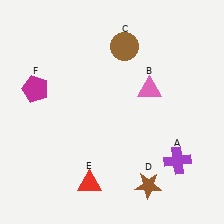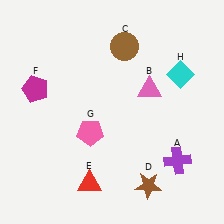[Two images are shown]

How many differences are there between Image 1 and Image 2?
There are 2 differences between the two images.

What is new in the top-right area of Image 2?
A cyan diamond (H) was added in the top-right area of Image 2.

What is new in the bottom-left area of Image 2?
A pink pentagon (G) was added in the bottom-left area of Image 2.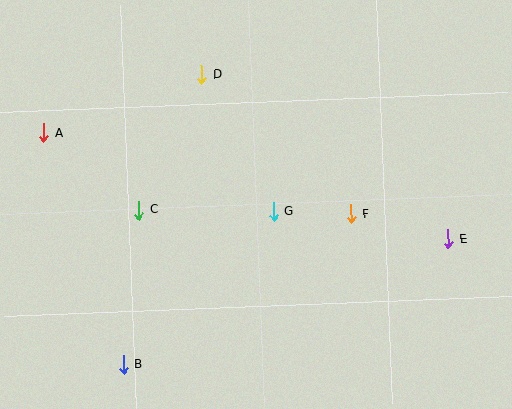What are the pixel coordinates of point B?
Point B is at (123, 365).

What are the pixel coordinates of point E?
Point E is at (448, 239).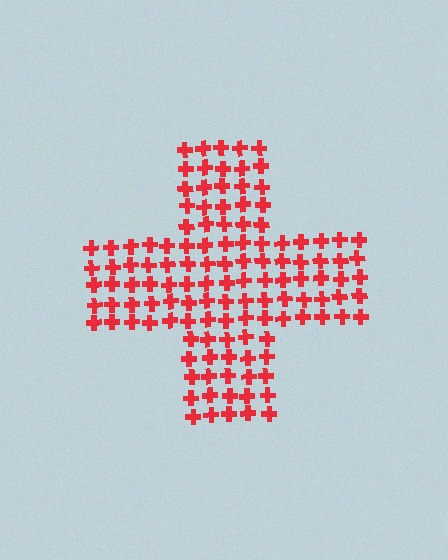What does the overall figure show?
The overall figure shows a cross.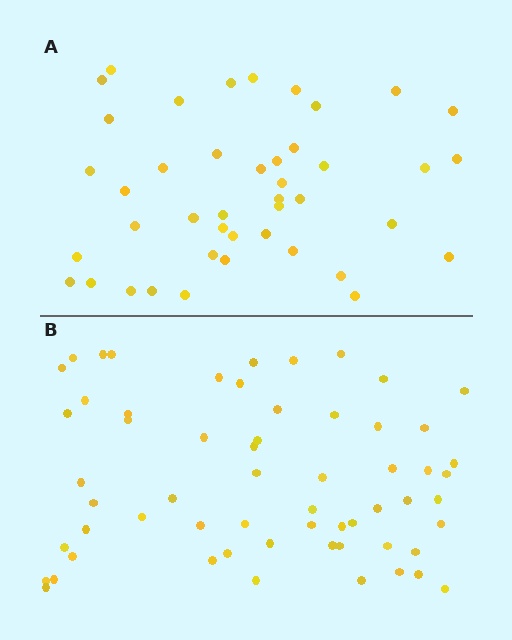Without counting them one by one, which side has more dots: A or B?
Region B (the bottom region) has more dots.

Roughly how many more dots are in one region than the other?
Region B has approximately 15 more dots than region A.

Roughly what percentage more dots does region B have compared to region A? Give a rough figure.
About 40% more.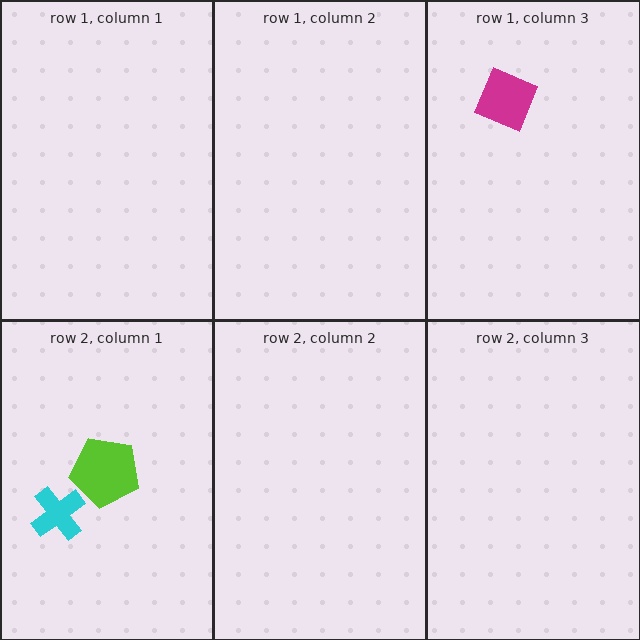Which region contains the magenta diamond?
The row 1, column 3 region.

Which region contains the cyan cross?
The row 2, column 1 region.